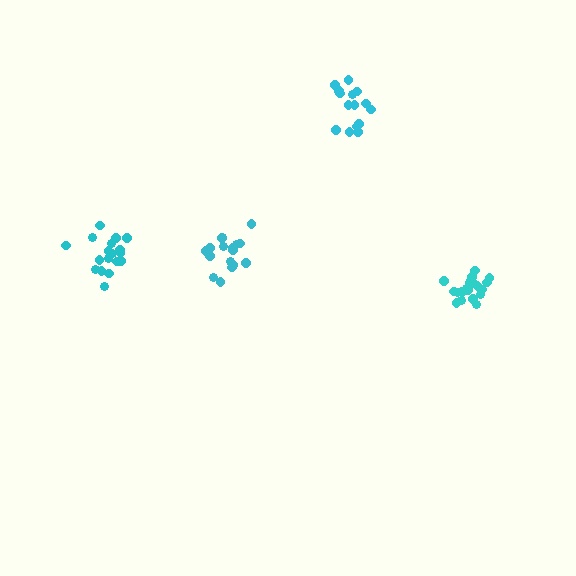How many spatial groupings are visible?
There are 4 spatial groupings.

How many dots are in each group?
Group 1: 20 dots, Group 2: 16 dots, Group 3: 17 dots, Group 4: 18 dots (71 total).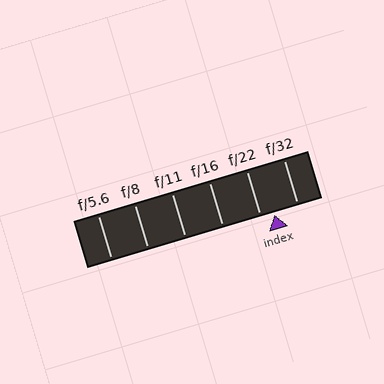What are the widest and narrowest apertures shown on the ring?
The widest aperture shown is f/5.6 and the narrowest is f/32.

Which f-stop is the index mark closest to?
The index mark is closest to f/22.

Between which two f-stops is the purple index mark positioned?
The index mark is between f/22 and f/32.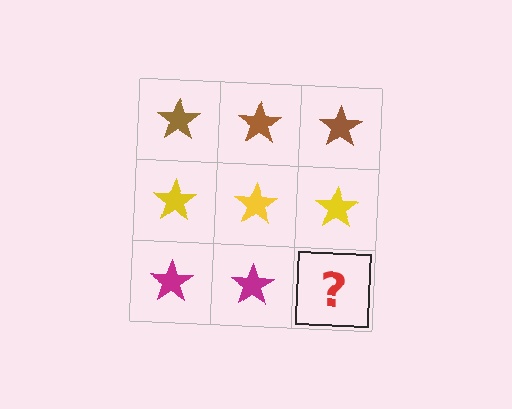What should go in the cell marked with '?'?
The missing cell should contain a magenta star.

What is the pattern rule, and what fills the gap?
The rule is that each row has a consistent color. The gap should be filled with a magenta star.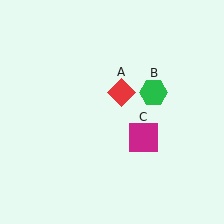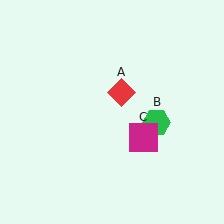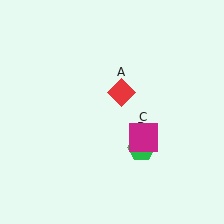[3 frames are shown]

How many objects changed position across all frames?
1 object changed position: green hexagon (object B).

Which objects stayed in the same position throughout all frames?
Red diamond (object A) and magenta square (object C) remained stationary.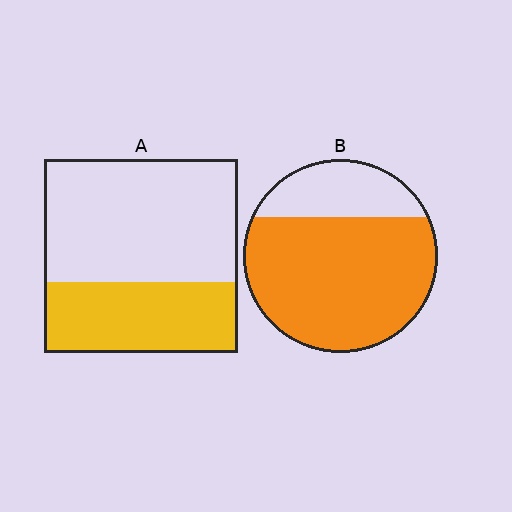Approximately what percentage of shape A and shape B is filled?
A is approximately 35% and B is approximately 75%.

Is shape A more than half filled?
No.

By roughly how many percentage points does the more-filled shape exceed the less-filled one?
By roughly 40 percentage points (B over A).